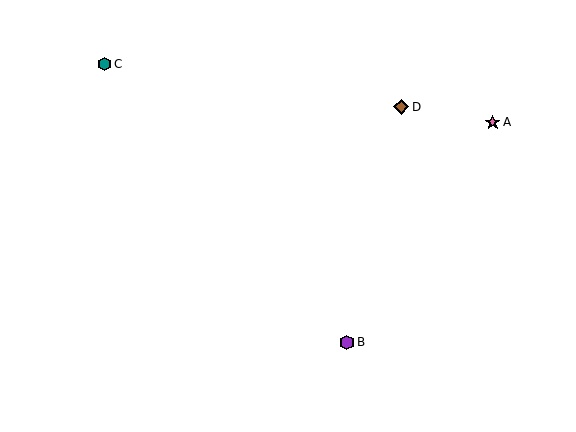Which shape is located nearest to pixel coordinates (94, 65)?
The teal hexagon (labeled C) at (105, 64) is nearest to that location.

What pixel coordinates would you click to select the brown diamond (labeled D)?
Click at (401, 107) to select the brown diamond D.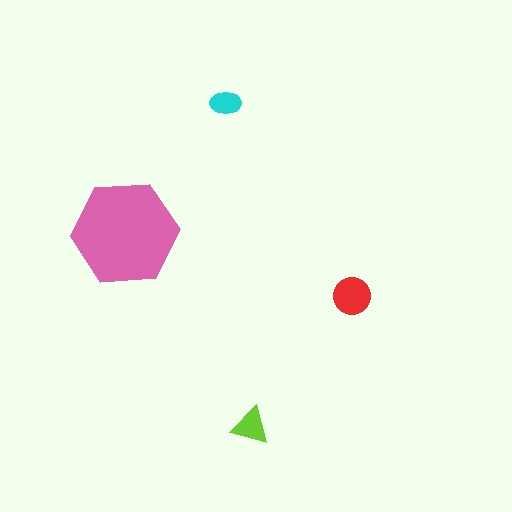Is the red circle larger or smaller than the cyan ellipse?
Larger.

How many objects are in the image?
There are 4 objects in the image.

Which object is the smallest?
The cyan ellipse.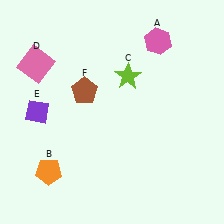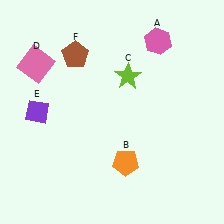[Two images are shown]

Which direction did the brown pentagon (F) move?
The brown pentagon (F) moved up.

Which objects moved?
The objects that moved are: the orange pentagon (B), the brown pentagon (F).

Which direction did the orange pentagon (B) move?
The orange pentagon (B) moved right.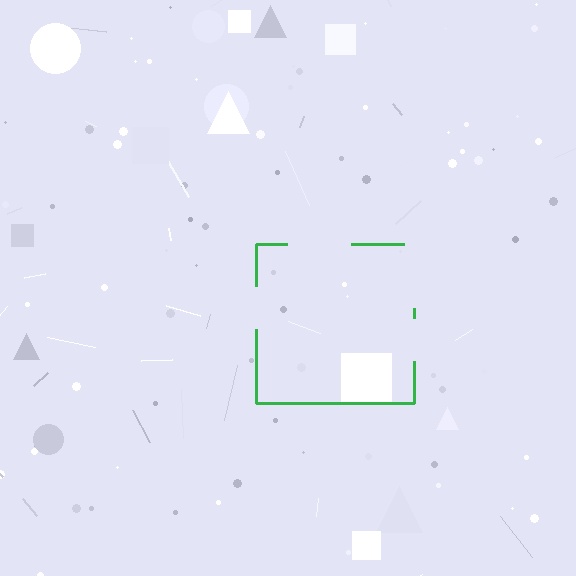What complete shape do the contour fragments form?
The contour fragments form a square.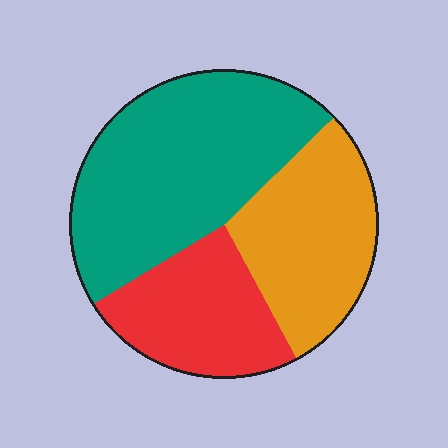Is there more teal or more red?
Teal.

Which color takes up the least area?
Red, at roughly 25%.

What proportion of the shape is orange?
Orange takes up between a quarter and a half of the shape.